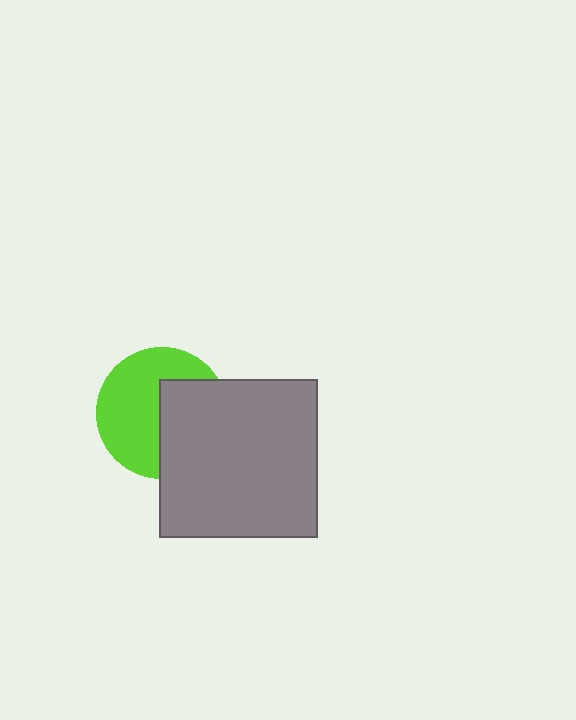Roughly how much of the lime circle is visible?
About half of it is visible (roughly 58%).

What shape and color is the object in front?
The object in front is a gray square.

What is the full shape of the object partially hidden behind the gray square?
The partially hidden object is a lime circle.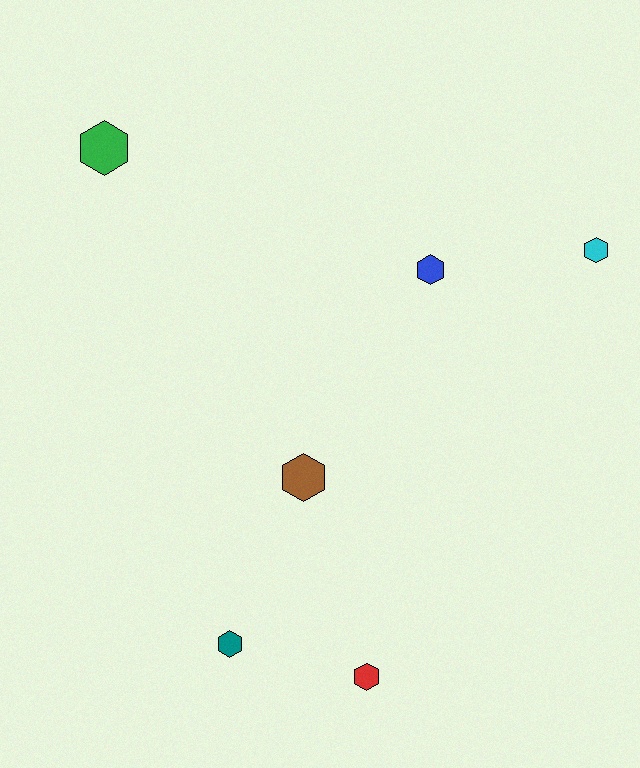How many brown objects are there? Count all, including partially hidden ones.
There is 1 brown object.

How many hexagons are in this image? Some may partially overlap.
There are 6 hexagons.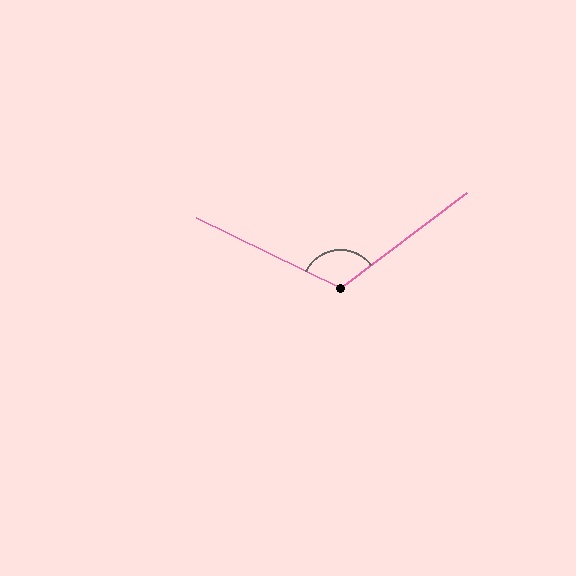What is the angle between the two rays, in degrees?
Approximately 117 degrees.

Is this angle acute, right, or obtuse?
It is obtuse.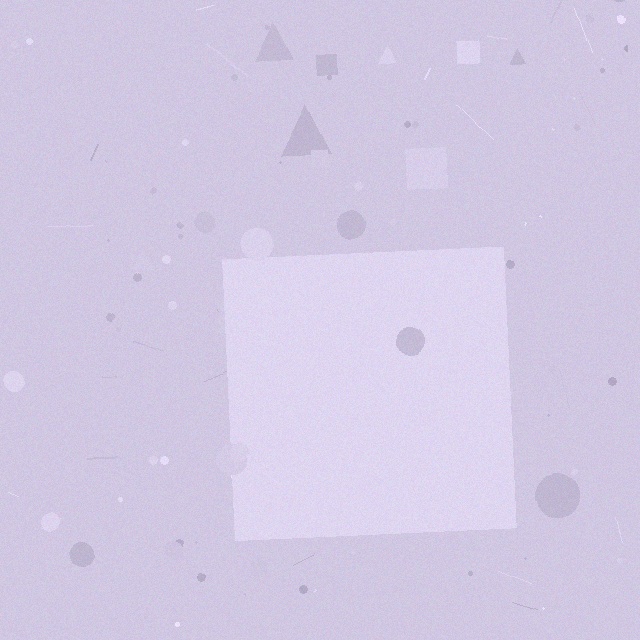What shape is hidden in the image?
A square is hidden in the image.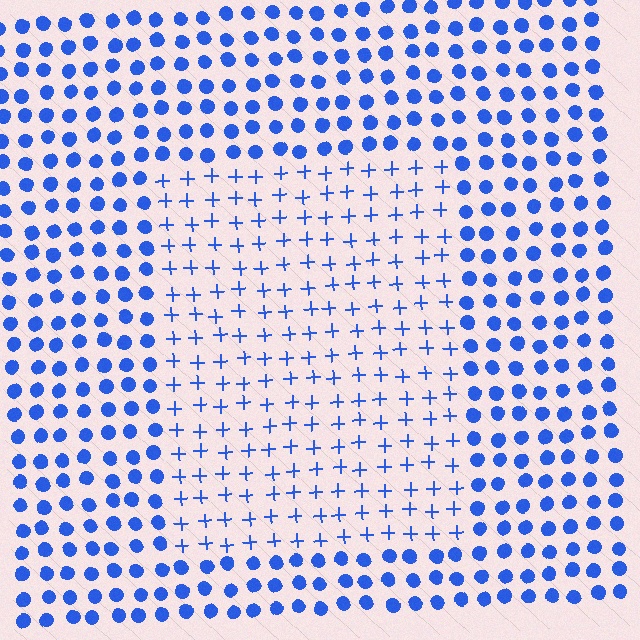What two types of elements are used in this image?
The image uses plus signs inside the rectangle region and circles outside it.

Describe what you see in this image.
The image is filled with small blue elements arranged in a uniform grid. A rectangle-shaped region contains plus signs, while the surrounding area contains circles. The boundary is defined purely by the change in element shape.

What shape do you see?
I see a rectangle.